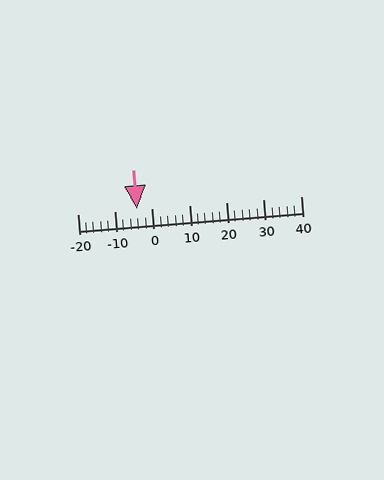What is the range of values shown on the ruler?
The ruler shows values from -20 to 40.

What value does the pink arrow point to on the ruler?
The pink arrow points to approximately -4.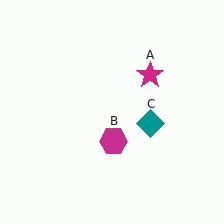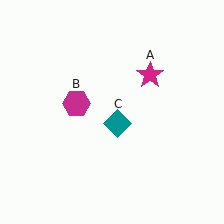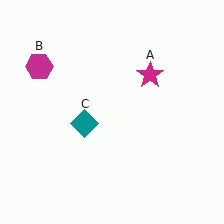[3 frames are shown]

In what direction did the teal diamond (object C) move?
The teal diamond (object C) moved left.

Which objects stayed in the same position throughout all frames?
Magenta star (object A) remained stationary.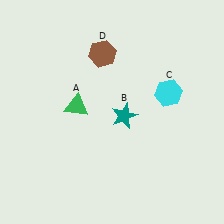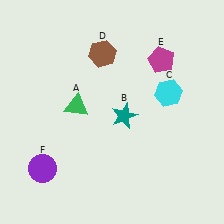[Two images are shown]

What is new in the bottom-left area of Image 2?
A purple circle (F) was added in the bottom-left area of Image 2.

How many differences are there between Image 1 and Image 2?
There are 2 differences between the two images.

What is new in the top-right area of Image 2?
A magenta pentagon (E) was added in the top-right area of Image 2.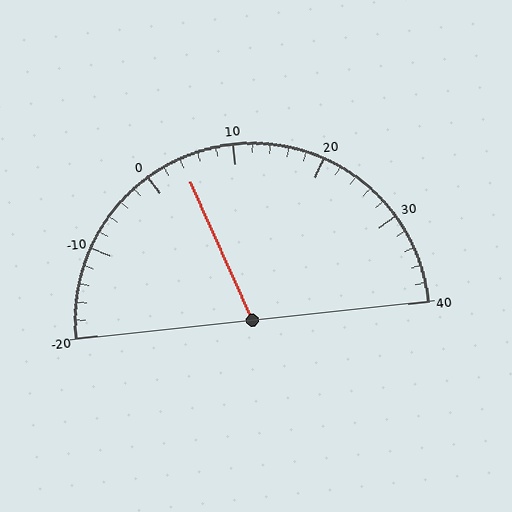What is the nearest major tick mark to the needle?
The nearest major tick mark is 0.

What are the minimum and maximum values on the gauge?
The gauge ranges from -20 to 40.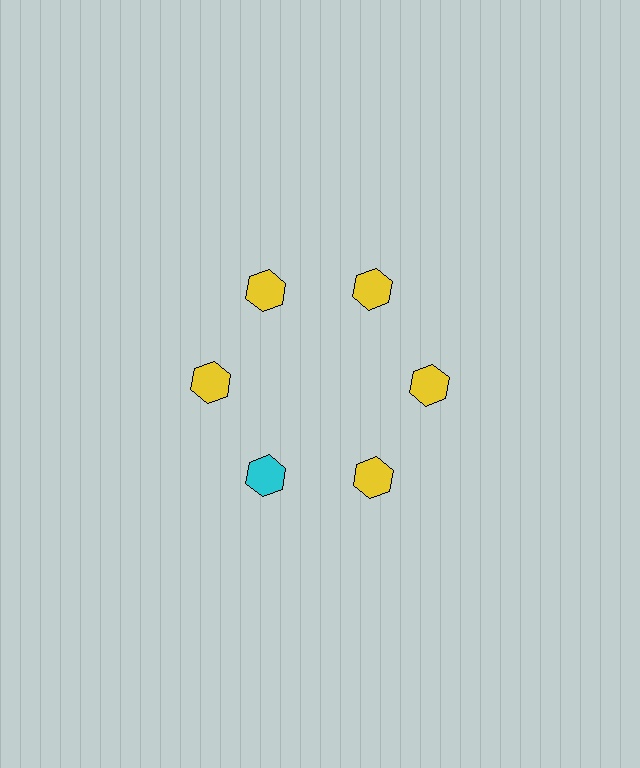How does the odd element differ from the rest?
It has a different color: cyan instead of yellow.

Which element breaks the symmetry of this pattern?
The cyan hexagon at roughly the 7 o'clock position breaks the symmetry. All other shapes are yellow hexagons.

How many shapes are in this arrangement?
There are 6 shapes arranged in a ring pattern.